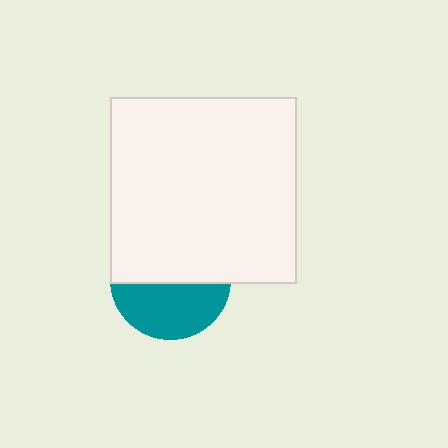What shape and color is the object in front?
The object in front is a white square.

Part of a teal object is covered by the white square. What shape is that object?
It is a circle.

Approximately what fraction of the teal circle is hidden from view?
Roughly 54% of the teal circle is hidden behind the white square.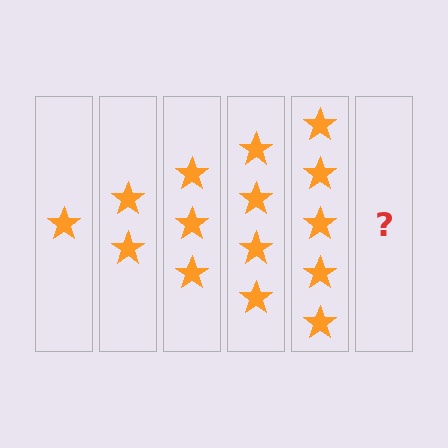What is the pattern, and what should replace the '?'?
The pattern is that each step adds one more star. The '?' should be 6 stars.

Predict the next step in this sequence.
The next step is 6 stars.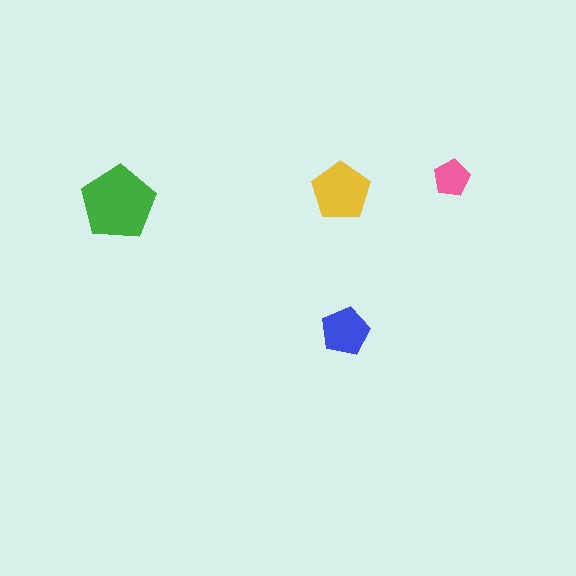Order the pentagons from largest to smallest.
the green one, the yellow one, the blue one, the pink one.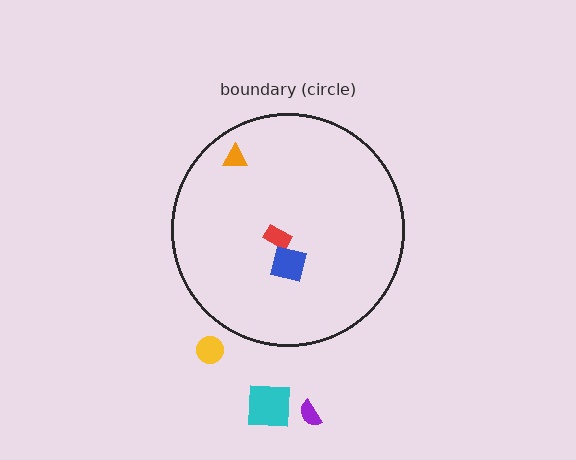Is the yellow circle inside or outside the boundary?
Outside.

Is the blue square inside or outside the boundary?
Inside.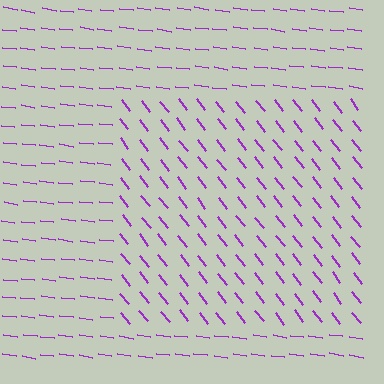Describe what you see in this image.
The image is filled with small purple line segments. A rectangle region in the image has lines oriented differently from the surrounding lines, creating a visible texture boundary.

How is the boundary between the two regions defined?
The boundary is defined purely by a change in line orientation (approximately 45 degrees difference). All lines are the same color and thickness.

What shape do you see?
I see a rectangle.